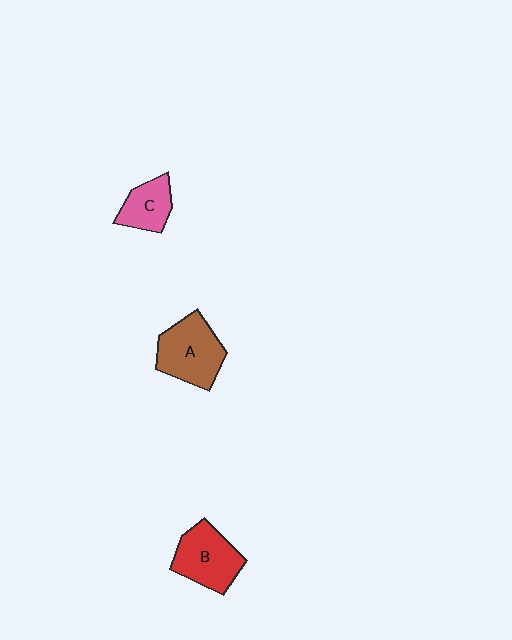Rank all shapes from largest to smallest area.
From largest to smallest: A (brown), B (red), C (pink).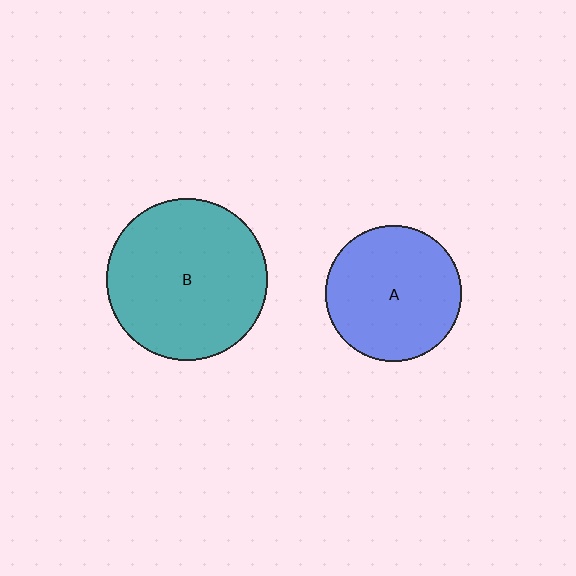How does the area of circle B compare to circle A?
Approximately 1.4 times.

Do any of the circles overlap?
No, none of the circles overlap.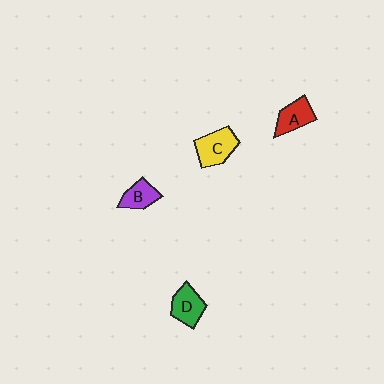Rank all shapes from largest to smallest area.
From largest to smallest: C (yellow), D (green), A (red), B (purple).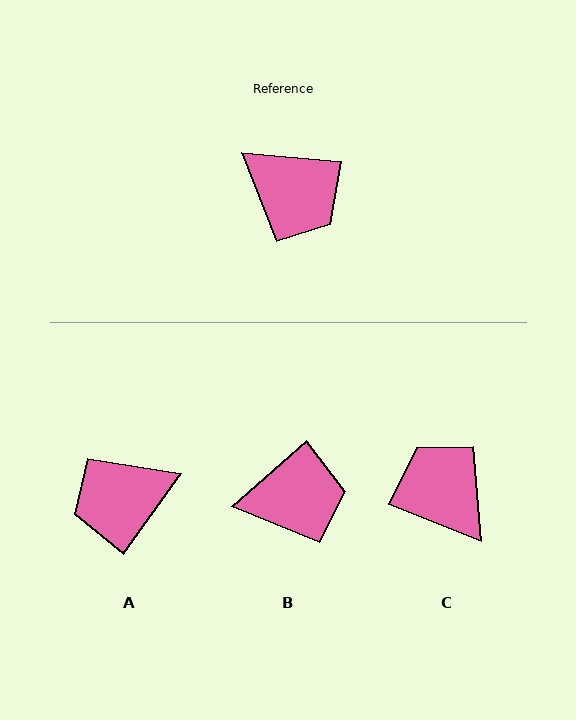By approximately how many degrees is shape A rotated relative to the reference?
Approximately 120 degrees clockwise.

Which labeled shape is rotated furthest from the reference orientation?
C, about 163 degrees away.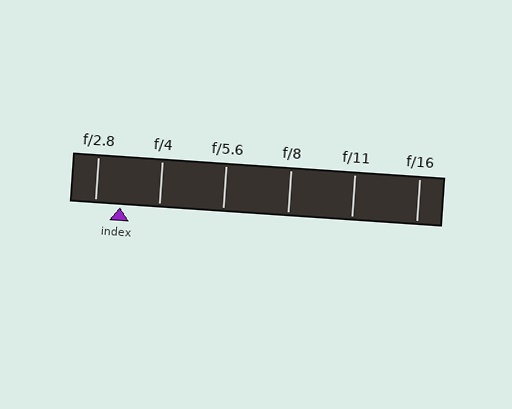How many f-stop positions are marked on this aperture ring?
There are 6 f-stop positions marked.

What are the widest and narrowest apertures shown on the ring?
The widest aperture shown is f/2.8 and the narrowest is f/16.